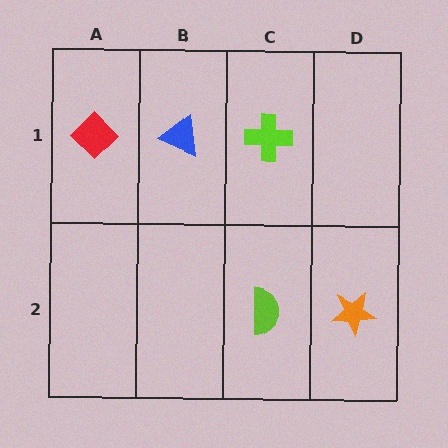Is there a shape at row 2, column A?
No, that cell is empty.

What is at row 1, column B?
A blue triangle.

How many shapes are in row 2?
2 shapes.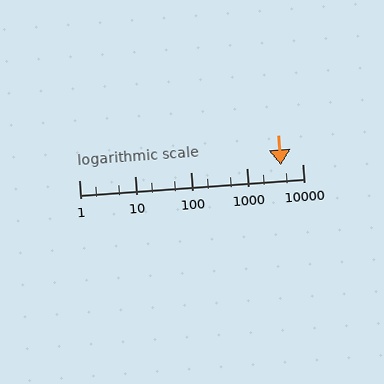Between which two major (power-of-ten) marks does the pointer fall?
The pointer is between 1000 and 10000.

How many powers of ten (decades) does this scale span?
The scale spans 4 decades, from 1 to 10000.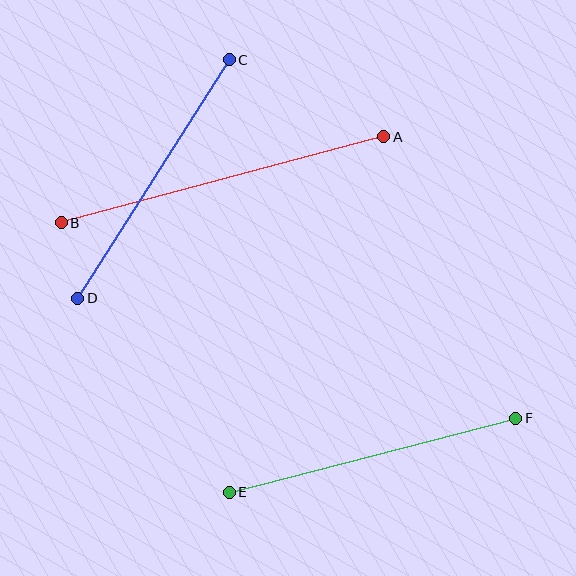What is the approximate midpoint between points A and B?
The midpoint is at approximately (223, 180) pixels.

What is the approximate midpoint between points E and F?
The midpoint is at approximately (372, 455) pixels.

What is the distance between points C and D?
The distance is approximately 283 pixels.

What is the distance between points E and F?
The distance is approximately 296 pixels.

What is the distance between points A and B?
The distance is approximately 334 pixels.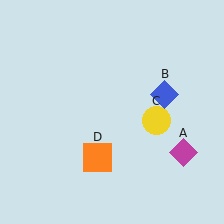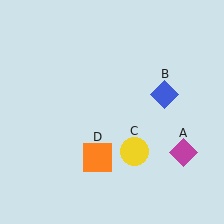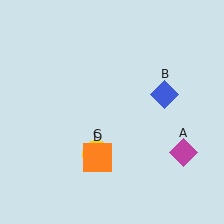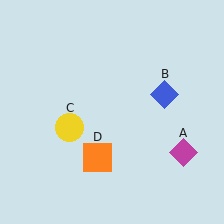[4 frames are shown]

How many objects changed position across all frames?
1 object changed position: yellow circle (object C).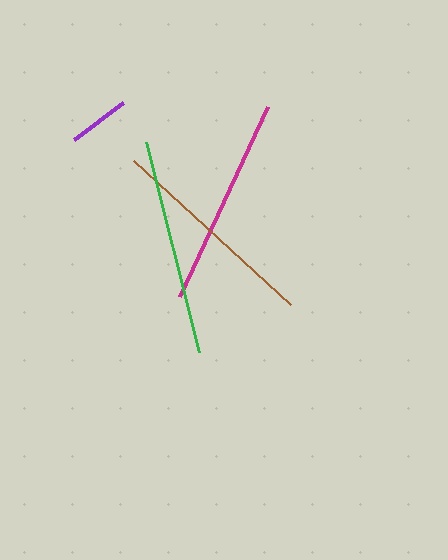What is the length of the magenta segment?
The magenta segment is approximately 209 pixels long.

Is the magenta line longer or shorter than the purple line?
The magenta line is longer than the purple line.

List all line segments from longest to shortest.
From longest to shortest: green, brown, magenta, purple.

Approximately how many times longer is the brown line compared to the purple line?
The brown line is approximately 3.5 times the length of the purple line.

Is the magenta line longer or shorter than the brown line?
The brown line is longer than the magenta line.